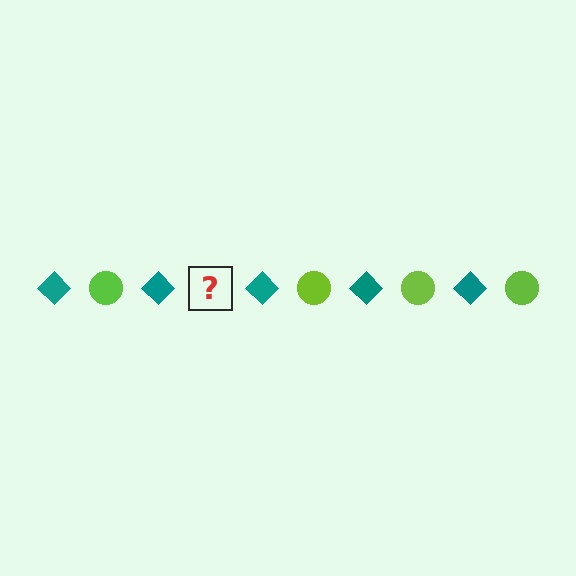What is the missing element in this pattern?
The missing element is a lime circle.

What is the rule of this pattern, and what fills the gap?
The rule is that the pattern alternates between teal diamond and lime circle. The gap should be filled with a lime circle.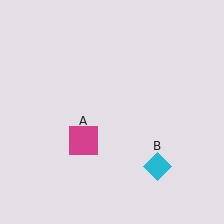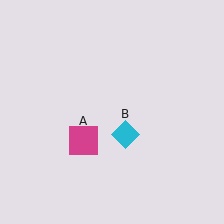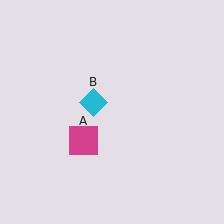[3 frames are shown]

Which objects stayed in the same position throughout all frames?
Magenta square (object A) remained stationary.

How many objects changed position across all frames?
1 object changed position: cyan diamond (object B).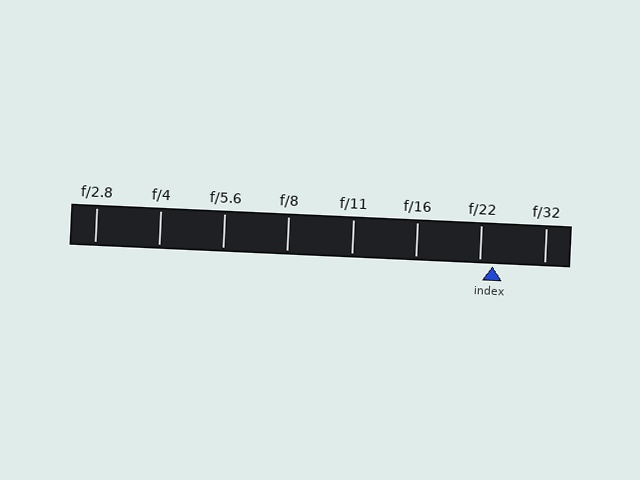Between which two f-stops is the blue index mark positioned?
The index mark is between f/22 and f/32.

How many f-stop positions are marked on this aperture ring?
There are 8 f-stop positions marked.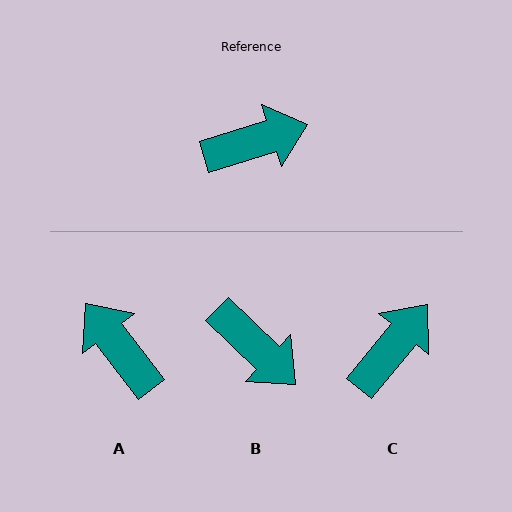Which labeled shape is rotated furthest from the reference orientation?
A, about 110 degrees away.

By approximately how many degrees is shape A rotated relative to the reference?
Approximately 110 degrees counter-clockwise.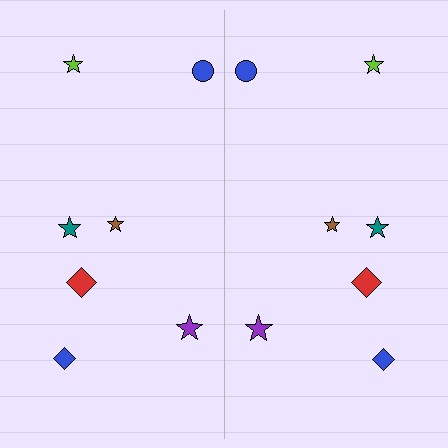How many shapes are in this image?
There are 14 shapes in this image.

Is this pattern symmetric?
Yes, this pattern has bilateral (reflection) symmetry.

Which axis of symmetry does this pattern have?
The pattern has a vertical axis of symmetry running through the center of the image.